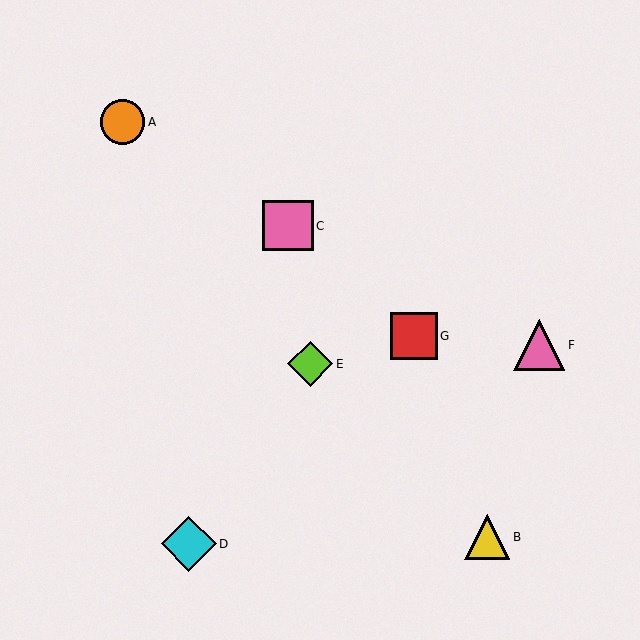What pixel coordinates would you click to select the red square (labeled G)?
Click at (414, 336) to select the red square G.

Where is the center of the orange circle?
The center of the orange circle is at (123, 122).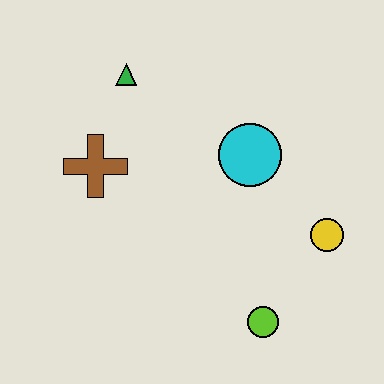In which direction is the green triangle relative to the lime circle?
The green triangle is above the lime circle.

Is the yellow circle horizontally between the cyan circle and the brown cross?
No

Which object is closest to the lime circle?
The yellow circle is closest to the lime circle.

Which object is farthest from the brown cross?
The yellow circle is farthest from the brown cross.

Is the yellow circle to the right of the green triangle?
Yes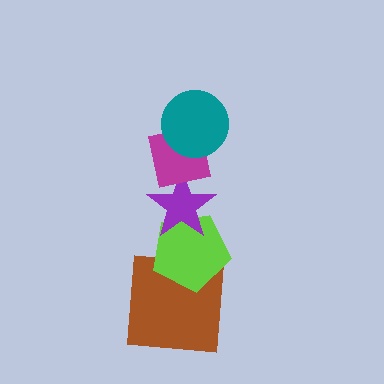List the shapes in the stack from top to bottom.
From top to bottom: the teal circle, the magenta square, the purple star, the lime pentagon, the brown square.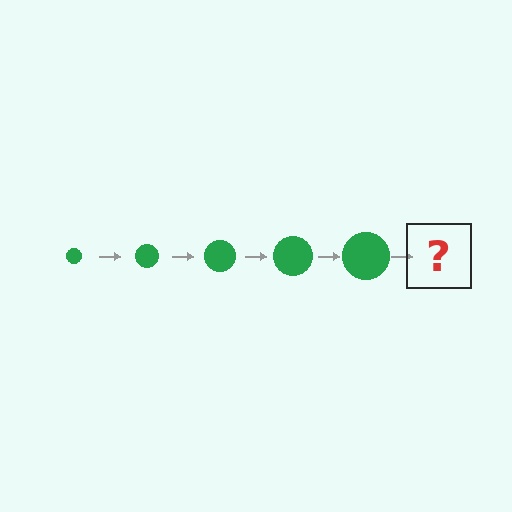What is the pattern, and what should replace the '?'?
The pattern is that the circle gets progressively larger each step. The '?' should be a green circle, larger than the previous one.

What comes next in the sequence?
The next element should be a green circle, larger than the previous one.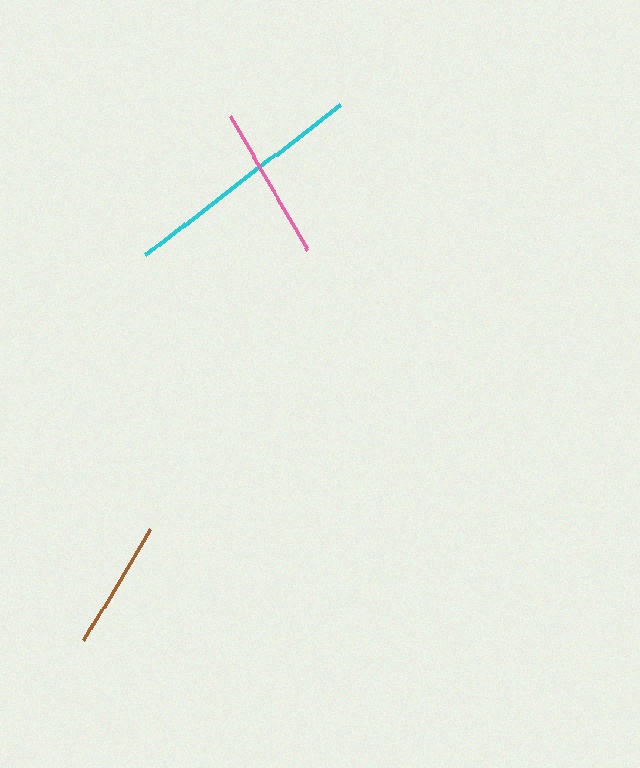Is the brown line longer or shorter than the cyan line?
The cyan line is longer than the brown line.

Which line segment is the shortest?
The brown line is the shortest at approximately 130 pixels.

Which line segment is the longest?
The cyan line is the longest at approximately 246 pixels.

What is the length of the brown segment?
The brown segment is approximately 130 pixels long.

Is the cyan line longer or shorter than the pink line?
The cyan line is longer than the pink line.